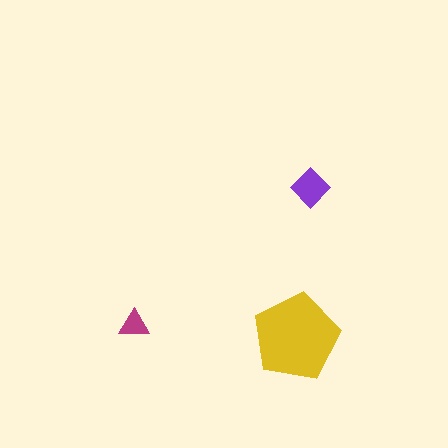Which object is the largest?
The yellow pentagon.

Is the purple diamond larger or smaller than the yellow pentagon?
Smaller.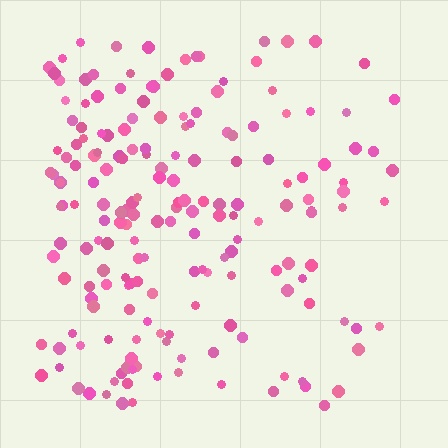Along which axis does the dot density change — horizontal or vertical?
Horizontal.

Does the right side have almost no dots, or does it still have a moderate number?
Still a moderate number, just noticeably fewer than the left.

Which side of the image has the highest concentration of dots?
The left.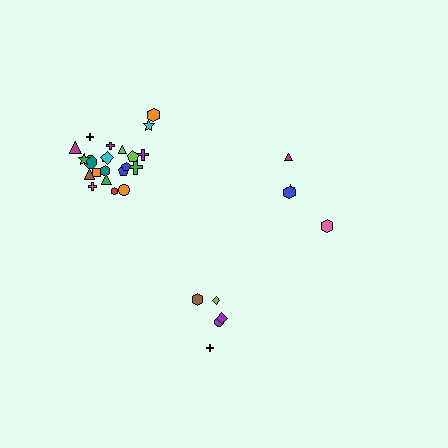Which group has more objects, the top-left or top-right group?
The top-left group.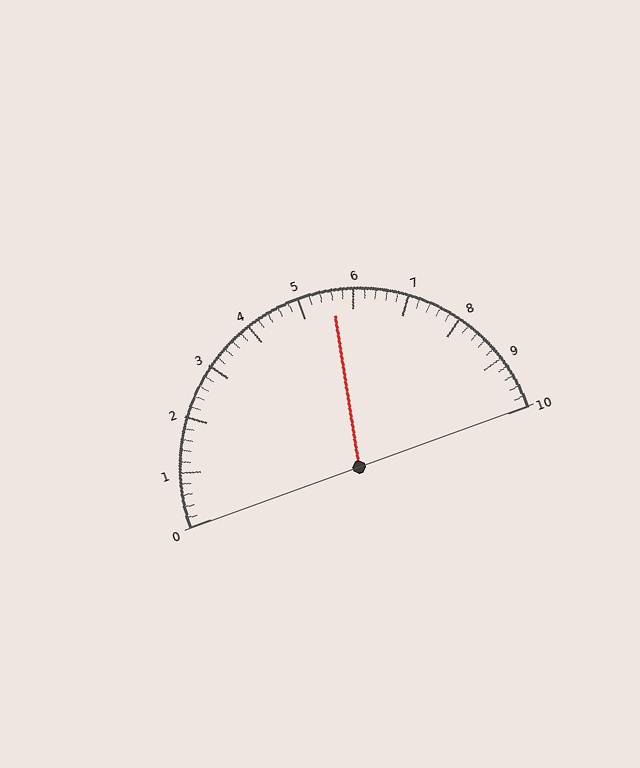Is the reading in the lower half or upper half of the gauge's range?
The reading is in the upper half of the range (0 to 10).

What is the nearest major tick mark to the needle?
The nearest major tick mark is 6.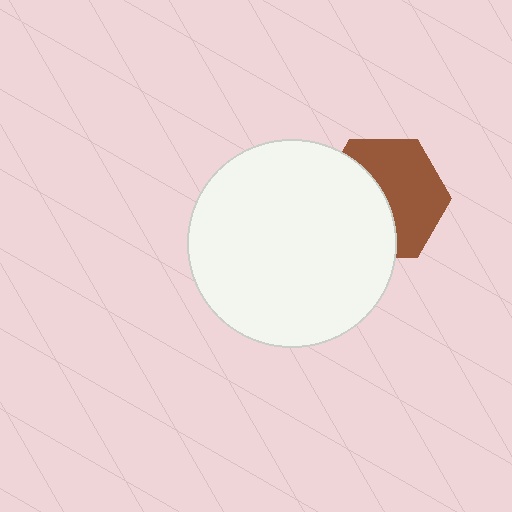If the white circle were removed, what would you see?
You would see the complete brown hexagon.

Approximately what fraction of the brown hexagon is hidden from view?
Roughly 46% of the brown hexagon is hidden behind the white circle.